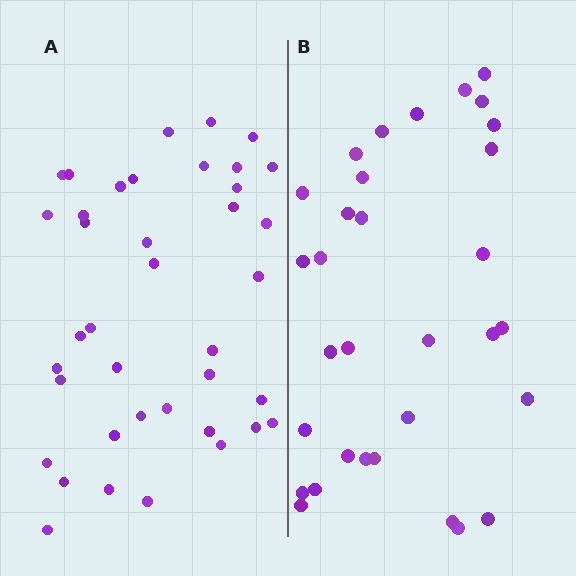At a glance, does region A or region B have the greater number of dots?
Region A (the left region) has more dots.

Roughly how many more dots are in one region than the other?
Region A has roughly 8 or so more dots than region B.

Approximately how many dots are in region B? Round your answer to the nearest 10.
About 30 dots. (The exact count is 32, which rounds to 30.)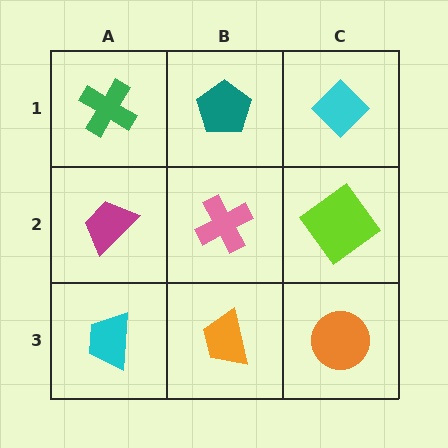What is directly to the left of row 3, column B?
A cyan trapezoid.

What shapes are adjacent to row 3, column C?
A lime diamond (row 2, column C), an orange trapezoid (row 3, column B).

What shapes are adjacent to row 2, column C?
A cyan diamond (row 1, column C), an orange circle (row 3, column C), a pink cross (row 2, column B).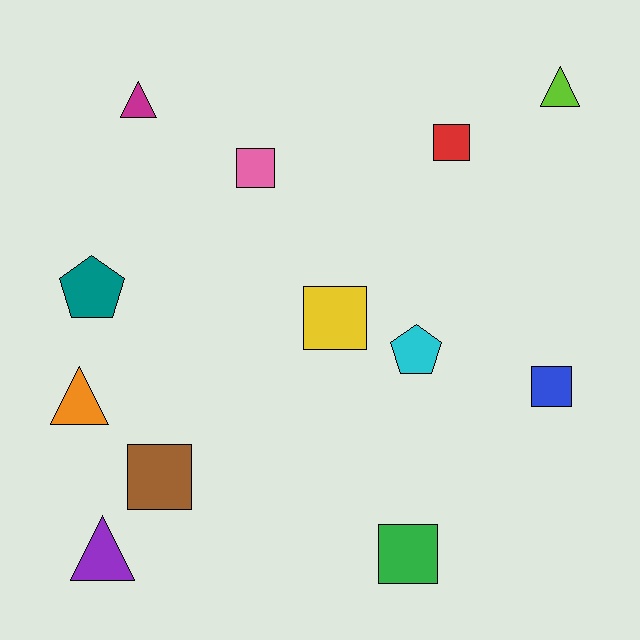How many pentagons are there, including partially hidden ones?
There are 2 pentagons.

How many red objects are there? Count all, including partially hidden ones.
There is 1 red object.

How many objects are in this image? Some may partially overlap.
There are 12 objects.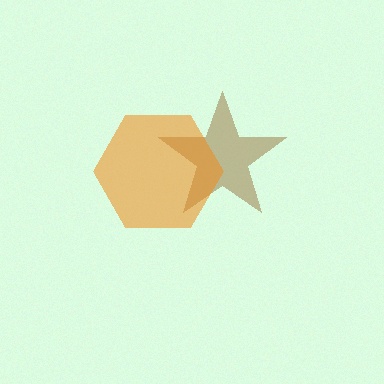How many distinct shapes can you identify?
There are 2 distinct shapes: a brown star, an orange hexagon.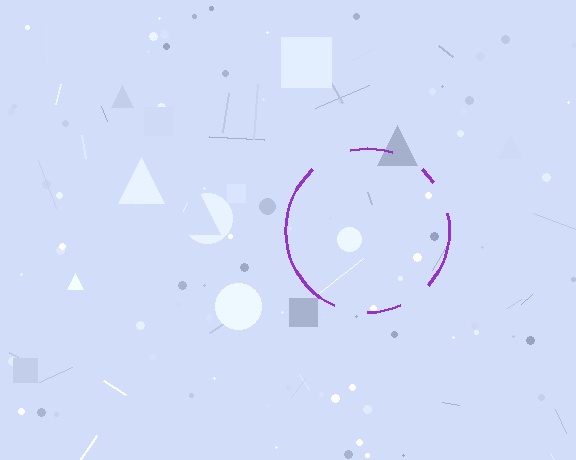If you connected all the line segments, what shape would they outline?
They would outline a circle.